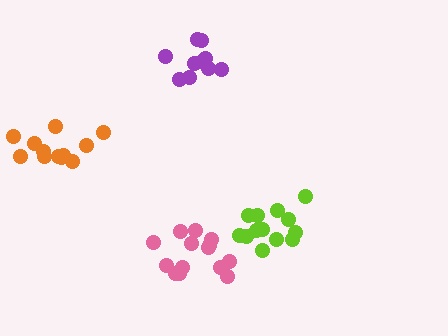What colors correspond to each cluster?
The clusters are colored: pink, lime, purple, orange.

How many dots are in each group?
Group 1: 14 dots, Group 2: 13 dots, Group 3: 10 dots, Group 4: 12 dots (49 total).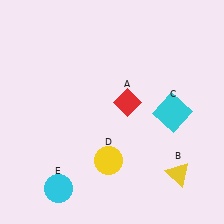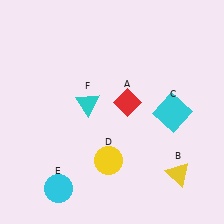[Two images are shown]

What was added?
A cyan triangle (F) was added in Image 2.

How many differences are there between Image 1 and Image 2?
There is 1 difference between the two images.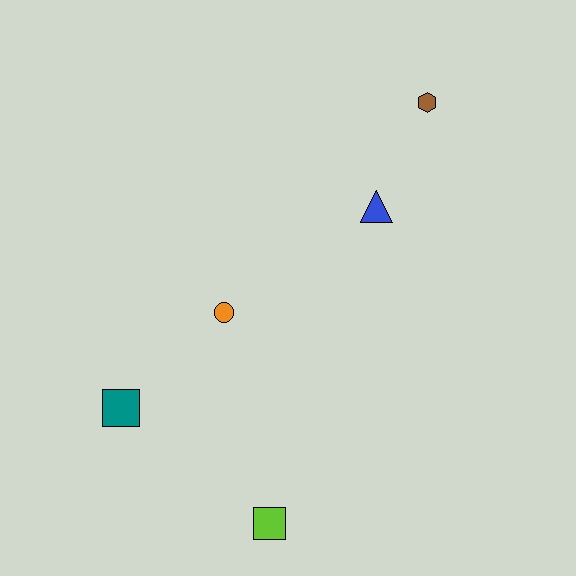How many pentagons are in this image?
There are no pentagons.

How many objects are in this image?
There are 5 objects.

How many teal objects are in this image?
There is 1 teal object.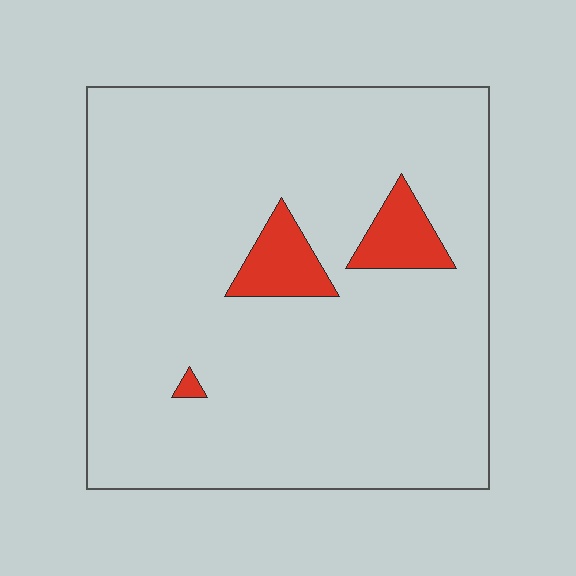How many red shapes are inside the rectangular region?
3.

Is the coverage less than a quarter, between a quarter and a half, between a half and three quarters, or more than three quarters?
Less than a quarter.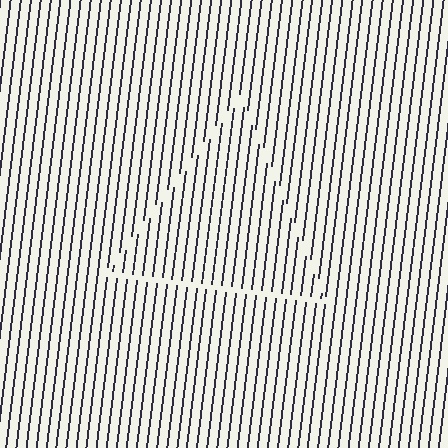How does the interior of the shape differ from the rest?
The interior of the shape contains the same grating, shifted by half a period — the contour is defined by the phase discontinuity where line-ends from the inner and outer gratings abut.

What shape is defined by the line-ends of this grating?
An illusory triangle. The interior of the shape contains the same grating, shifted by half a period — the contour is defined by the phase discontinuity where line-ends from the inner and outer gratings abut.